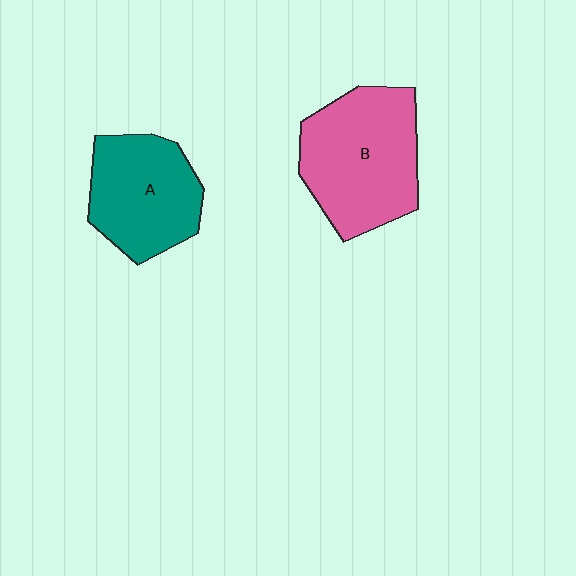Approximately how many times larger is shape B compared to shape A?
Approximately 1.3 times.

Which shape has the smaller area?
Shape A (teal).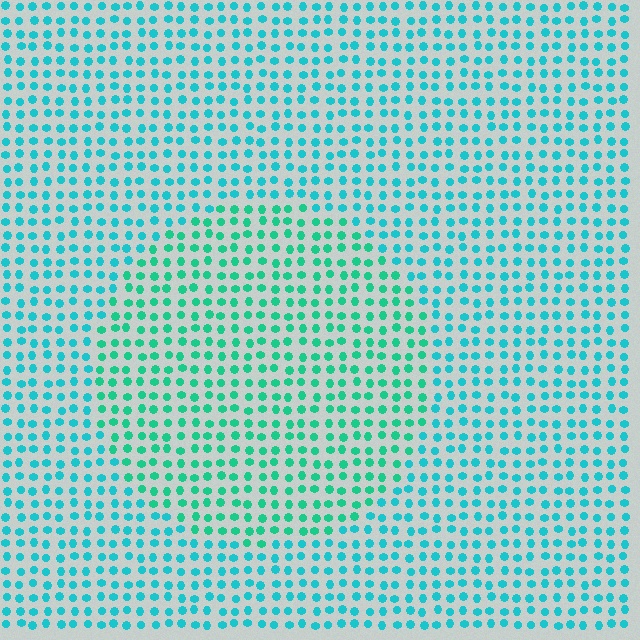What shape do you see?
I see a circle.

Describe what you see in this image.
The image is filled with small cyan elements in a uniform arrangement. A circle-shaped region is visible where the elements are tinted to a slightly different hue, forming a subtle color boundary.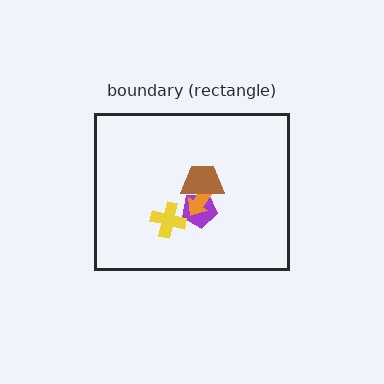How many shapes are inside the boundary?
4 inside, 0 outside.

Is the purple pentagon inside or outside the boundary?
Inside.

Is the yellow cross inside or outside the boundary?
Inside.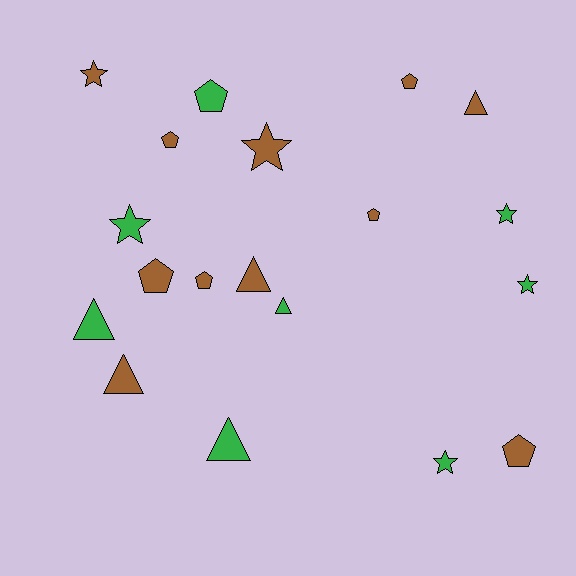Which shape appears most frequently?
Pentagon, with 7 objects.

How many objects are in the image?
There are 19 objects.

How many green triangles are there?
There are 3 green triangles.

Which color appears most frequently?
Brown, with 11 objects.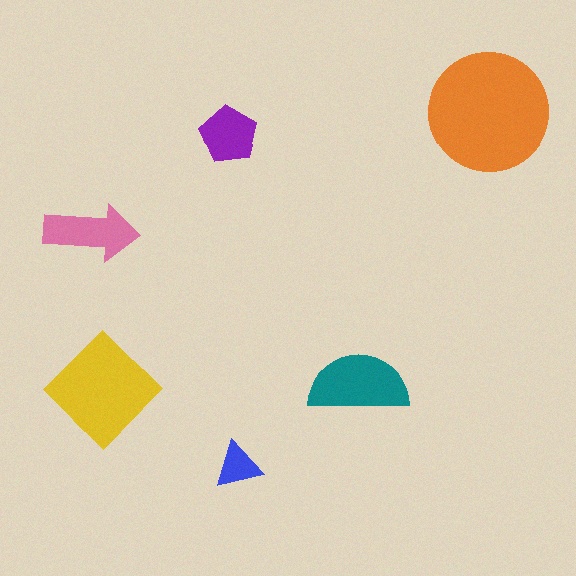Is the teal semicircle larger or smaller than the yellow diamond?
Smaller.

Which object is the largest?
The orange circle.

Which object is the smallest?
The blue triangle.